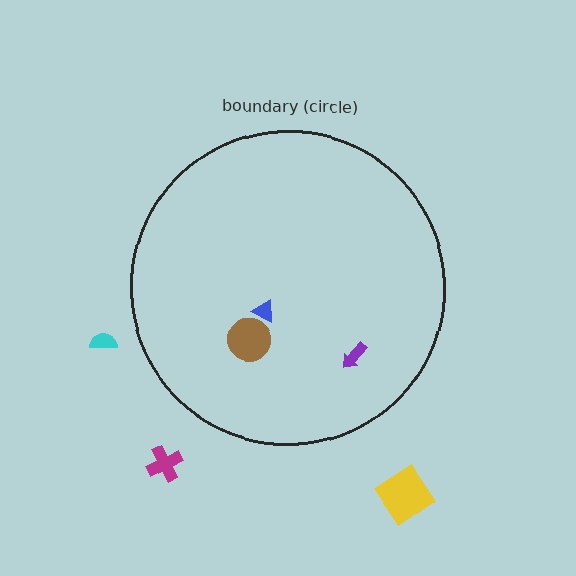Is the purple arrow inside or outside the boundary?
Inside.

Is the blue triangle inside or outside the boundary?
Inside.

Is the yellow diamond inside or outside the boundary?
Outside.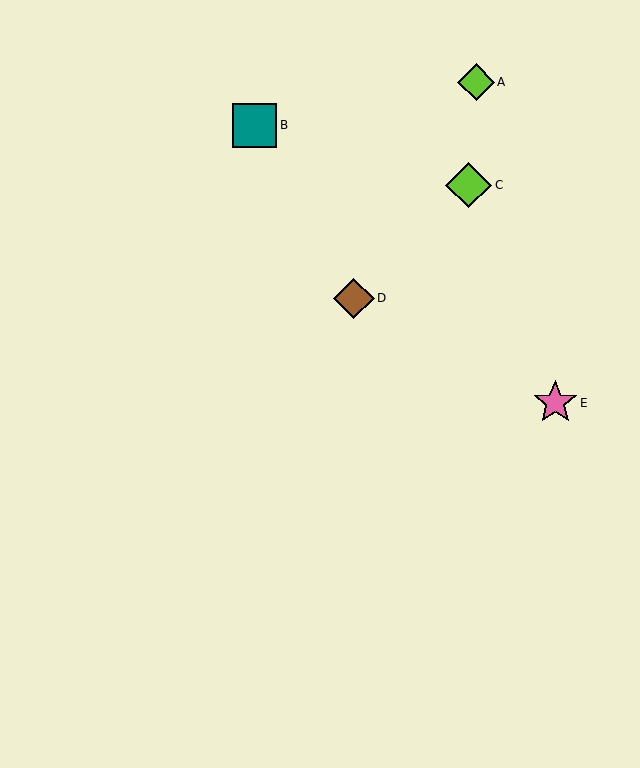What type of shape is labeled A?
Shape A is a lime diamond.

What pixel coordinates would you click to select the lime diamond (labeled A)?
Click at (476, 82) to select the lime diamond A.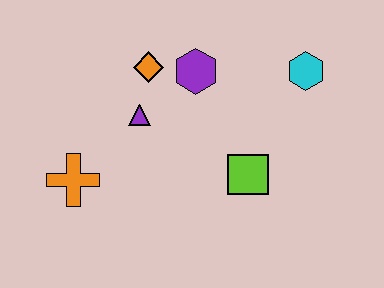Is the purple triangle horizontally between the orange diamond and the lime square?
No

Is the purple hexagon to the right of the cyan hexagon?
No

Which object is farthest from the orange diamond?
The cyan hexagon is farthest from the orange diamond.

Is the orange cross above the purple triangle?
No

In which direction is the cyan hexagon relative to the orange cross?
The cyan hexagon is to the right of the orange cross.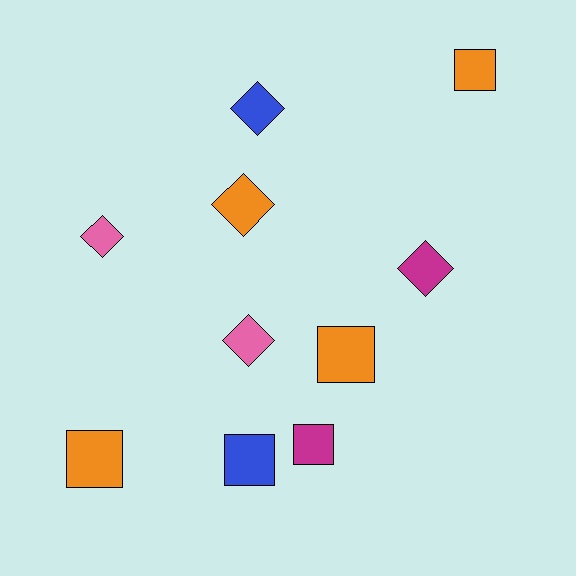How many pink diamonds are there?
There are 2 pink diamonds.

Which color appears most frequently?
Orange, with 4 objects.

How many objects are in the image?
There are 10 objects.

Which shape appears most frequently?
Square, with 5 objects.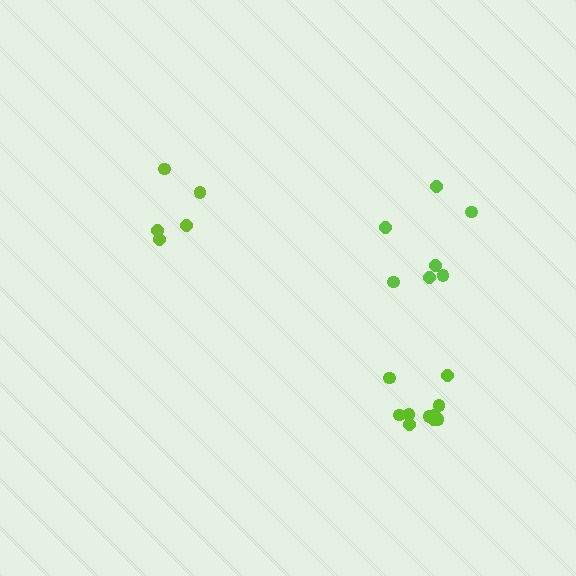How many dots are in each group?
Group 1: 5 dots, Group 2: 8 dots, Group 3: 10 dots (23 total).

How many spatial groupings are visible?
There are 3 spatial groupings.